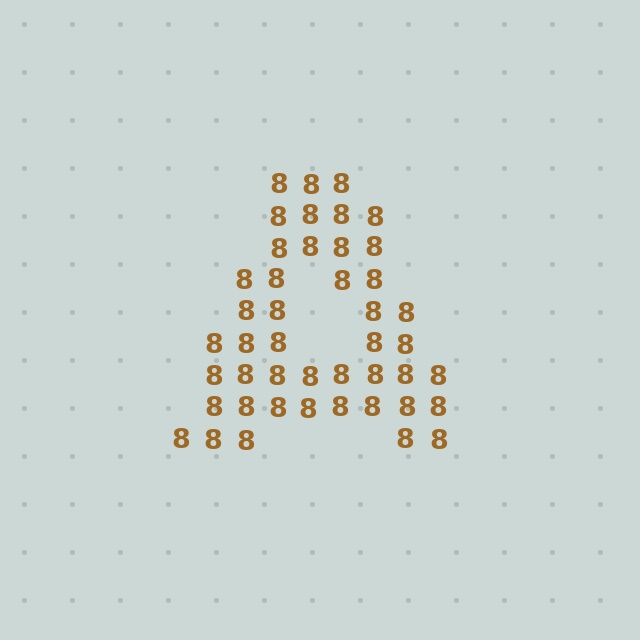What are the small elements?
The small elements are digit 8's.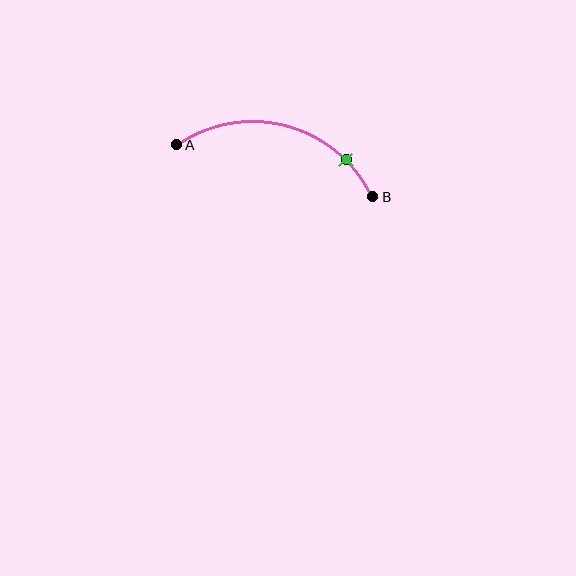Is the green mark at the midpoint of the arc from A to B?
No. The green mark lies on the arc but is closer to endpoint B. The arc midpoint would be at the point on the curve equidistant along the arc from both A and B.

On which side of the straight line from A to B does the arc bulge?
The arc bulges above the straight line connecting A and B.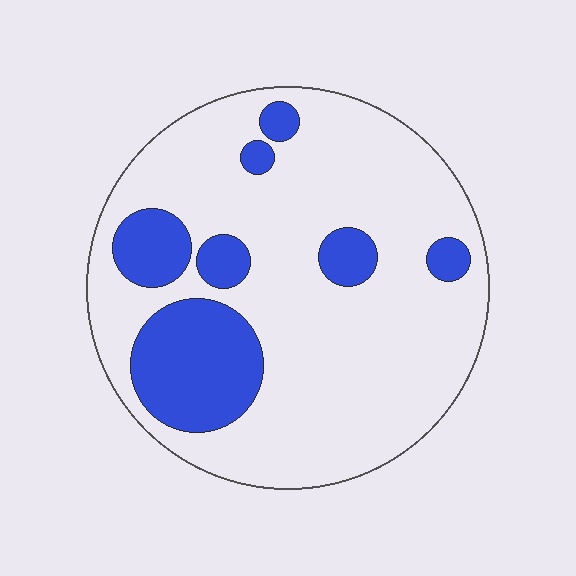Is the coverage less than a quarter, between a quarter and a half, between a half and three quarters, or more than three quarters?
Less than a quarter.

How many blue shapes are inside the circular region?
7.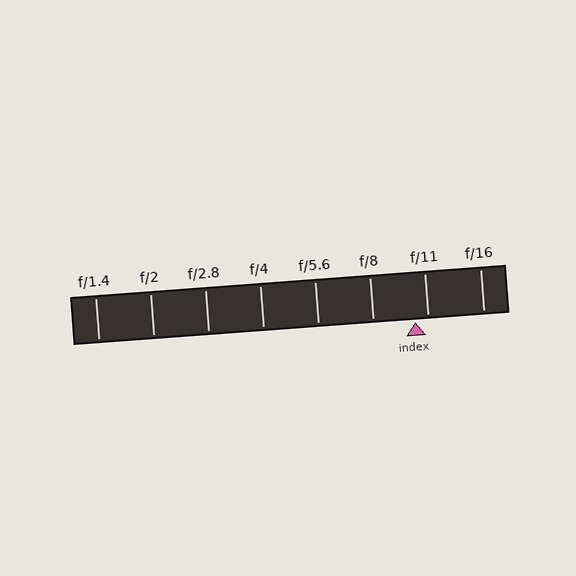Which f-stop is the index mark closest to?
The index mark is closest to f/11.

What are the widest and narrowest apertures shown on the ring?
The widest aperture shown is f/1.4 and the narrowest is f/16.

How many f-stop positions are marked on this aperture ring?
There are 8 f-stop positions marked.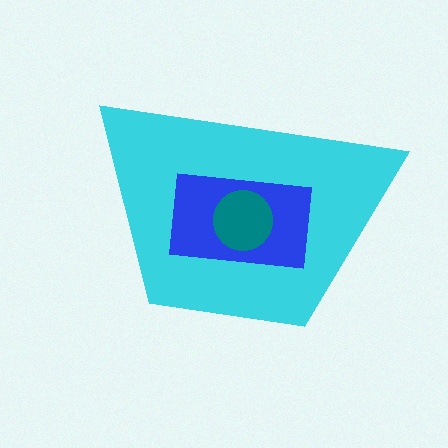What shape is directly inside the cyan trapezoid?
The blue rectangle.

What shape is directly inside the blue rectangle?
The teal circle.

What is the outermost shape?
The cyan trapezoid.